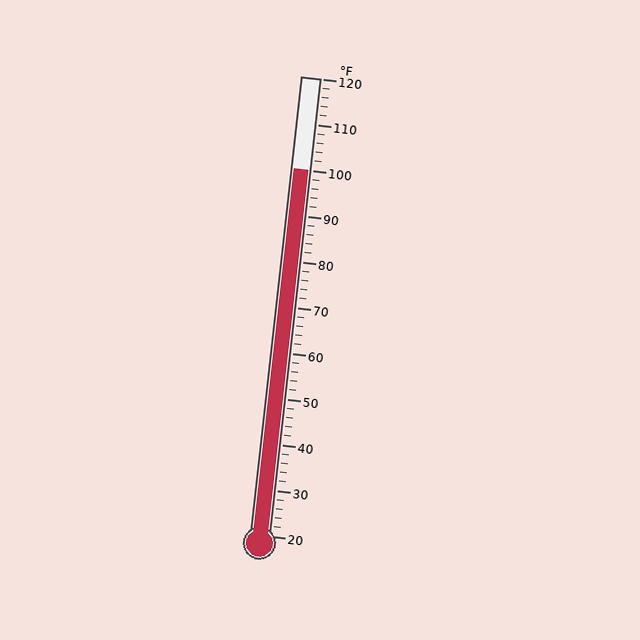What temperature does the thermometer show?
The thermometer shows approximately 100°F.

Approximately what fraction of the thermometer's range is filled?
The thermometer is filled to approximately 80% of its range.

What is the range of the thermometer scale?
The thermometer scale ranges from 20°F to 120°F.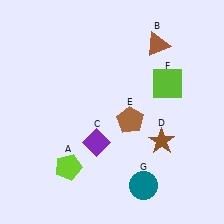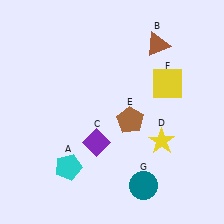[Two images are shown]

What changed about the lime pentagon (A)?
In Image 1, A is lime. In Image 2, it changed to cyan.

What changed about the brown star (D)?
In Image 1, D is brown. In Image 2, it changed to yellow.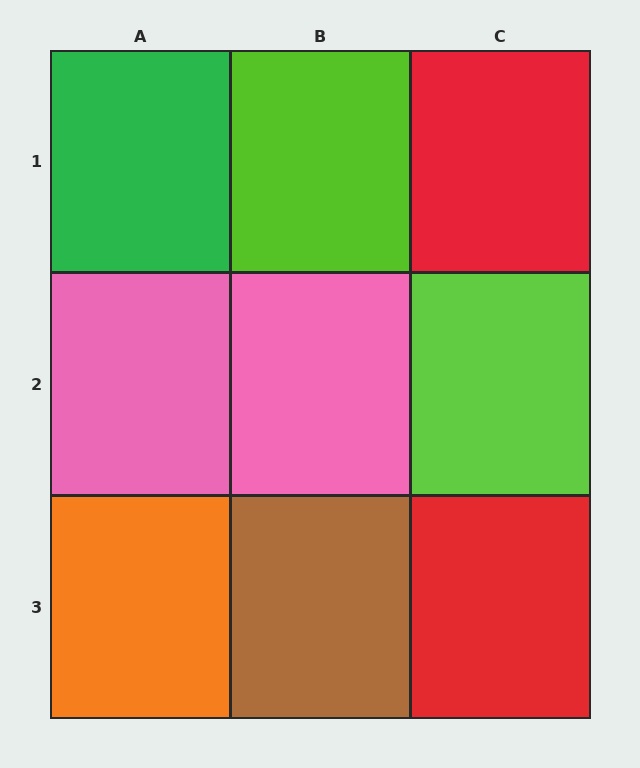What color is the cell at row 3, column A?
Orange.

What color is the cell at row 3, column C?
Red.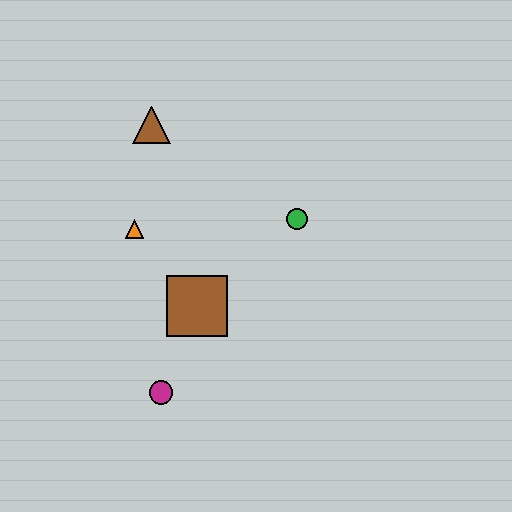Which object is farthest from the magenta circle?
The brown triangle is farthest from the magenta circle.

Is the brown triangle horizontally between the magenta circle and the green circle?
No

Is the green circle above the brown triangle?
No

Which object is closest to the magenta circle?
The brown square is closest to the magenta circle.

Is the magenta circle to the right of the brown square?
No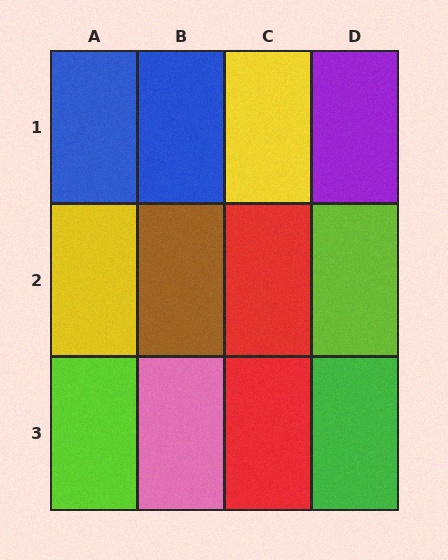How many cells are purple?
1 cell is purple.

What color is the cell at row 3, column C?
Red.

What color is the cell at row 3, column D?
Green.